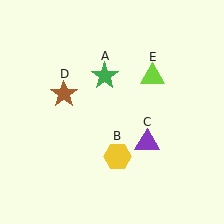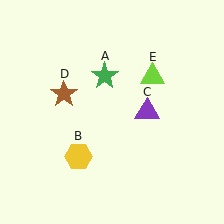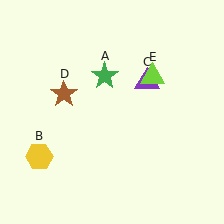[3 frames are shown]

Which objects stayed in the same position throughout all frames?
Green star (object A) and brown star (object D) and lime triangle (object E) remained stationary.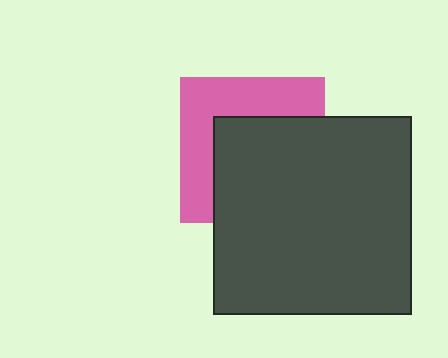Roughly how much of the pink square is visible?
A small part of it is visible (roughly 43%).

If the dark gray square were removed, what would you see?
You would see the complete pink square.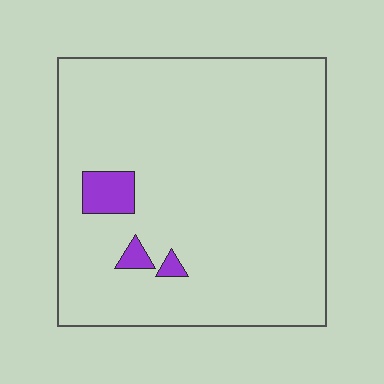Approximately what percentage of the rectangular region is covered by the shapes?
Approximately 5%.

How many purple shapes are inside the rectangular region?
3.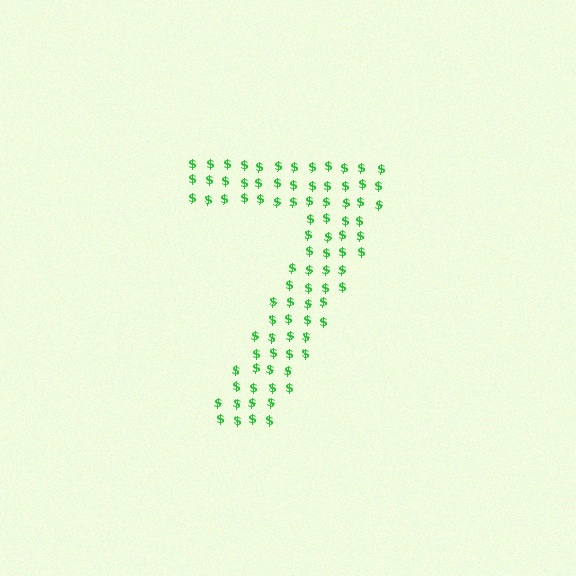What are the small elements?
The small elements are dollar signs.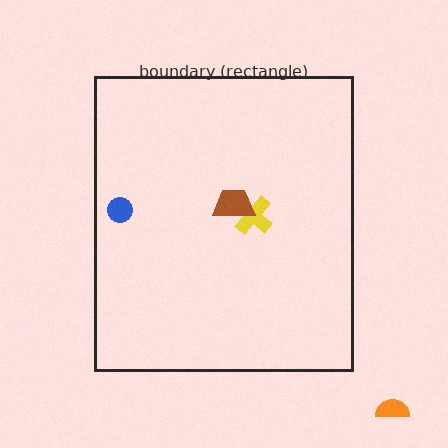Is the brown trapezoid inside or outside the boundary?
Inside.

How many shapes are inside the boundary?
3 inside, 1 outside.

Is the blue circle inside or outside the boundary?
Inside.